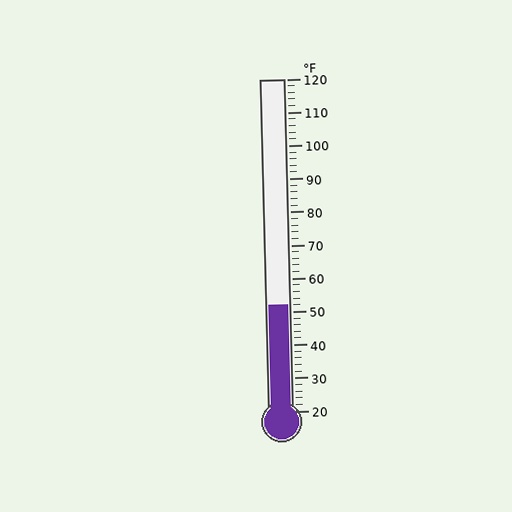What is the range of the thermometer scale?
The thermometer scale ranges from 20°F to 120°F.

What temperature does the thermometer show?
The thermometer shows approximately 52°F.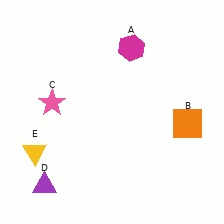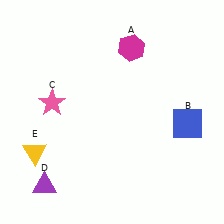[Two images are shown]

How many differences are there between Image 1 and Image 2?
There is 1 difference between the two images.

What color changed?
The square (B) changed from orange in Image 1 to blue in Image 2.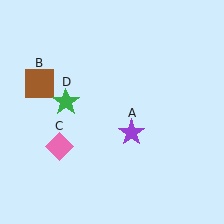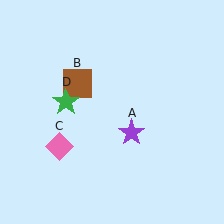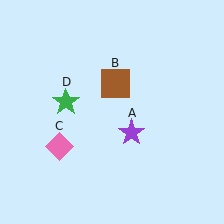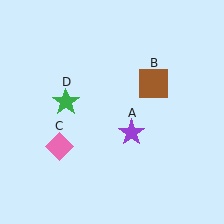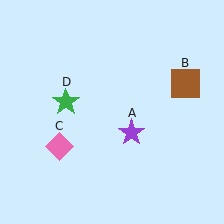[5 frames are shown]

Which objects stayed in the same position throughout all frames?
Purple star (object A) and pink diamond (object C) and green star (object D) remained stationary.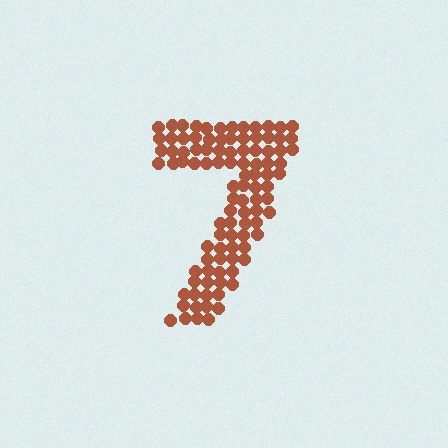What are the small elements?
The small elements are circles.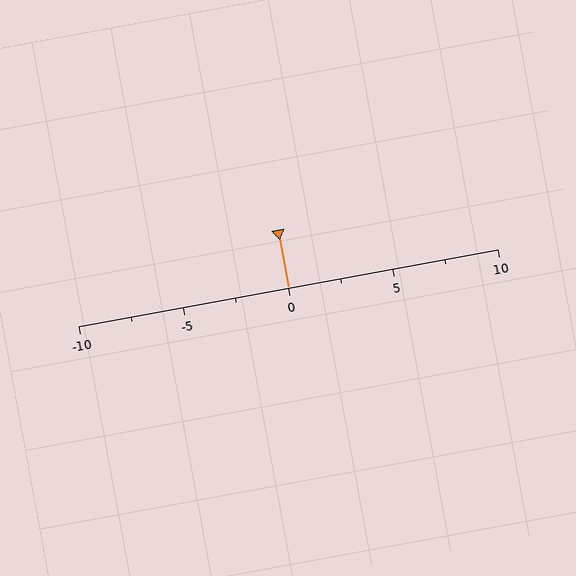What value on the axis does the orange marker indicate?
The marker indicates approximately 0.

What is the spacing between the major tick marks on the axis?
The major ticks are spaced 5 apart.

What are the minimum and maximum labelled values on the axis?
The axis runs from -10 to 10.